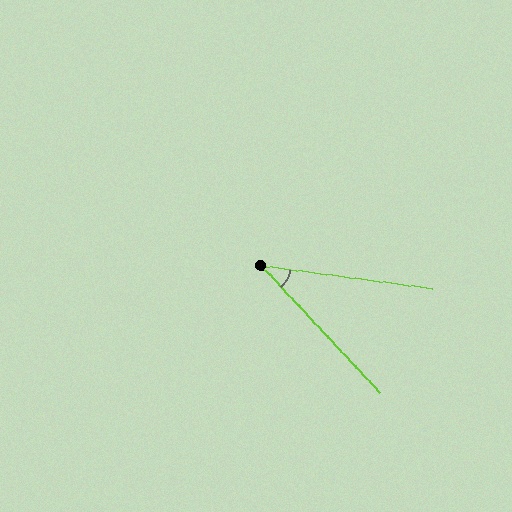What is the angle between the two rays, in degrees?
Approximately 40 degrees.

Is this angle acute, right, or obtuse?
It is acute.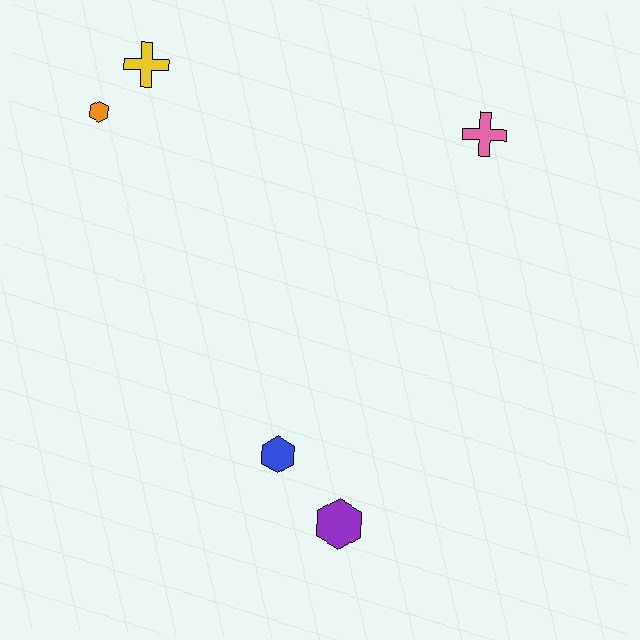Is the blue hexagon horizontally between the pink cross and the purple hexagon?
No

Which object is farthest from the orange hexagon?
The purple hexagon is farthest from the orange hexagon.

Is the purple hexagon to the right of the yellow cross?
Yes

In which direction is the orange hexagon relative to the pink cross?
The orange hexagon is to the left of the pink cross.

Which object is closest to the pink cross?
The yellow cross is closest to the pink cross.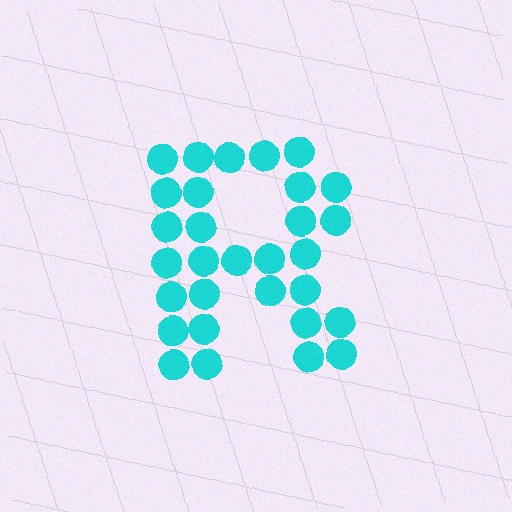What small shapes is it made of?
It is made of small circles.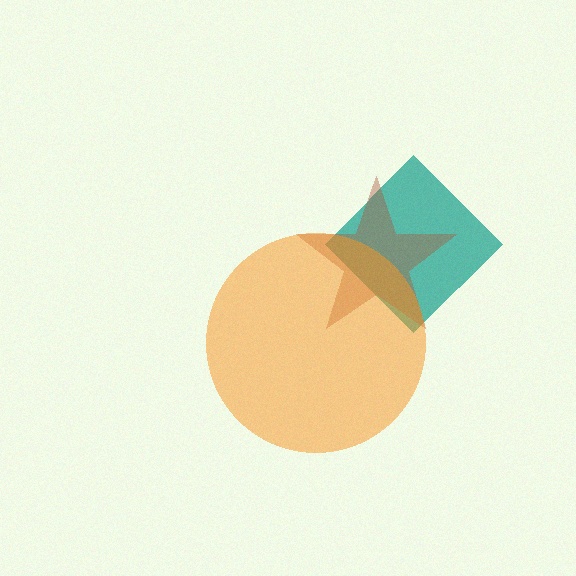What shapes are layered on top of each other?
The layered shapes are: a teal diamond, a brown star, an orange circle.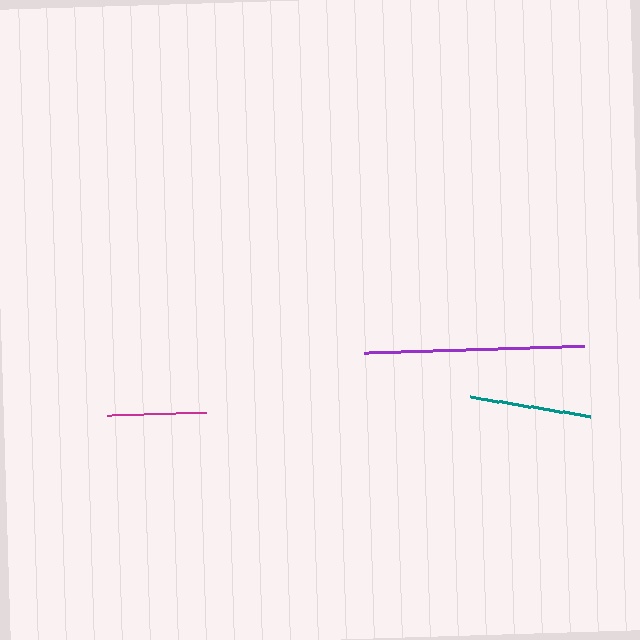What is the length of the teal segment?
The teal segment is approximately 120 pixels long.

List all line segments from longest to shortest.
From longest to shortest: purple, teal, magenta.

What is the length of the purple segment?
The purple segment is approximately 220 pixels long.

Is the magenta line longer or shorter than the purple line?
The purple line is longer than the magenta line.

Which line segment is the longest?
The purple line is the longest at approximately 220 pixels.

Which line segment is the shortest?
The magenta line is the shortest at approximately 99 pixels.